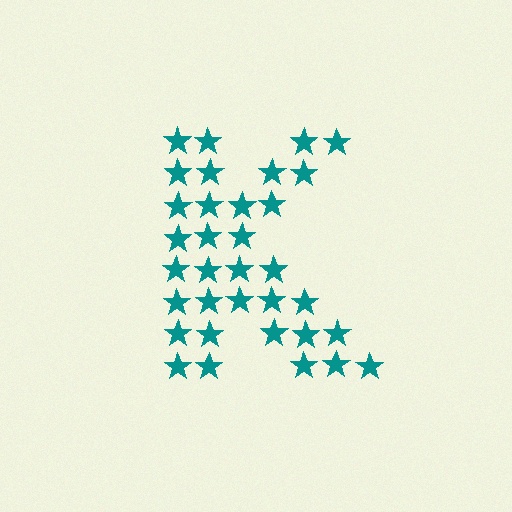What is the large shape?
The large shape is the letter K.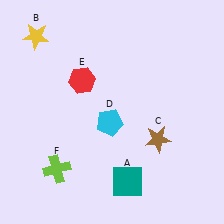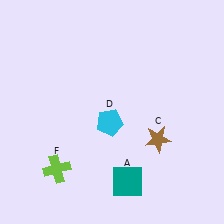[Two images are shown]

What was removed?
The yellow star (B), the red hexagon (E) were removed in Image 2.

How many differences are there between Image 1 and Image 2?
There are 2 differences between the two images.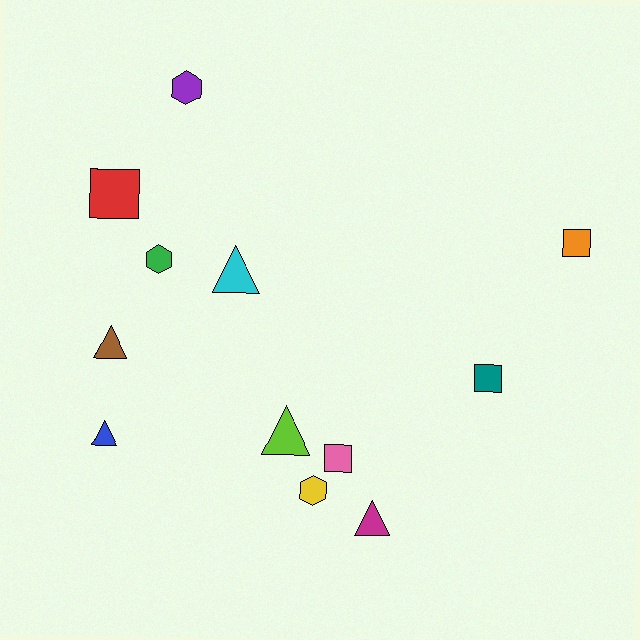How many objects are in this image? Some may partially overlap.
There are 12 objects.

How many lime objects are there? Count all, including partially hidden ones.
There is 1 lime object.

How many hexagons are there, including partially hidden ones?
There are 3 hexagons.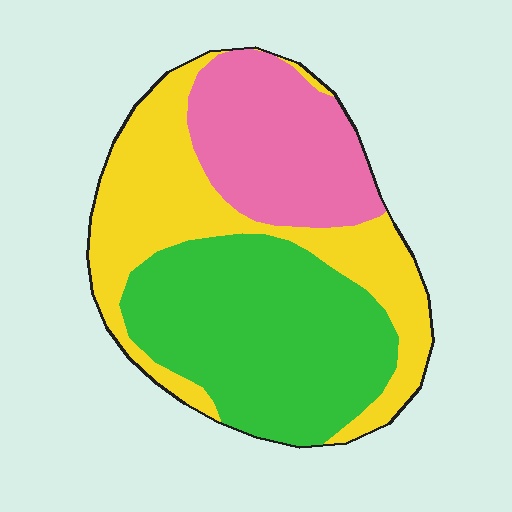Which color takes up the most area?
Green, at roughly 40%.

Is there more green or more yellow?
Green.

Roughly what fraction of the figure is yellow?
Yellow covers around 35% of the figure.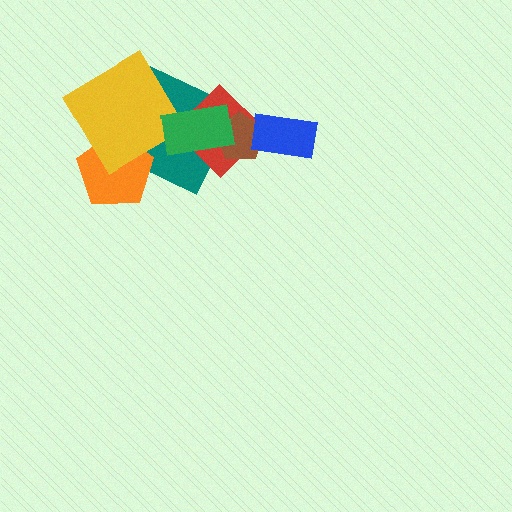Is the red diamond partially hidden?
Yes, it is partially covered by another shape.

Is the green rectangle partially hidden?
No, no other shape covers it.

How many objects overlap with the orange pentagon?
2 objects overlap with the orange pentagon.